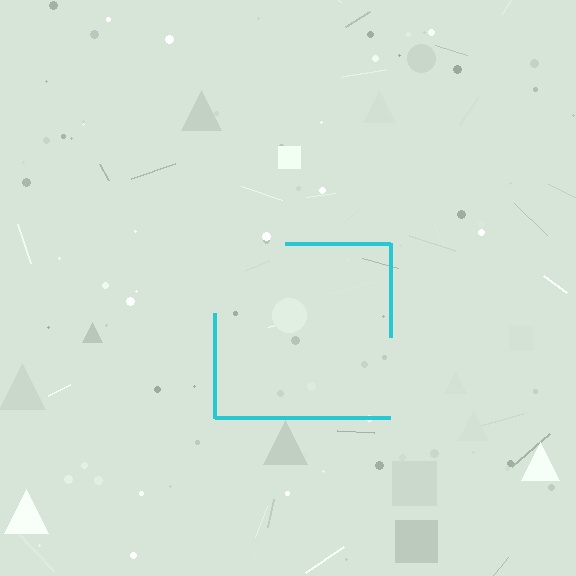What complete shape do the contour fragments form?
The contour fragments form a square.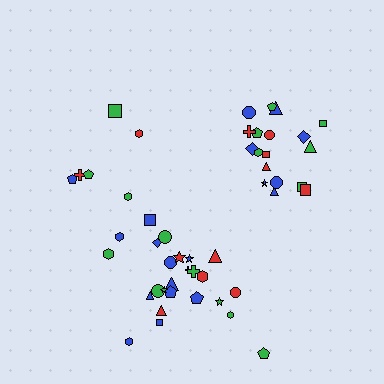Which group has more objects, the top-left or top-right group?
The top-right group.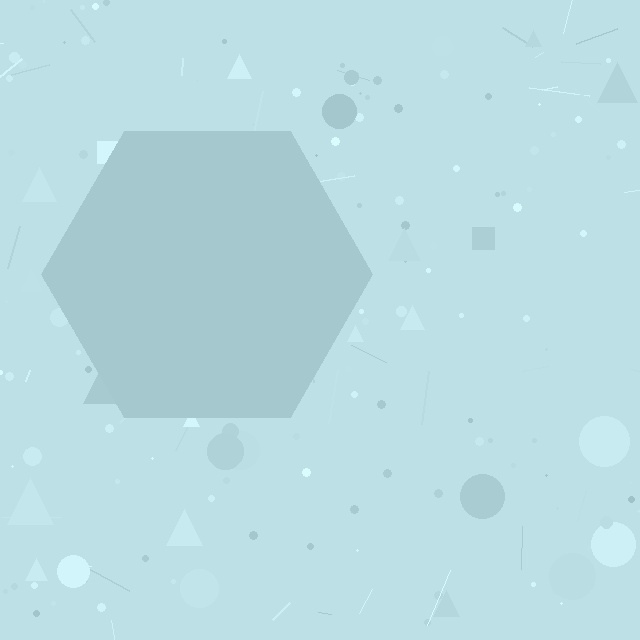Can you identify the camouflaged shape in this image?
The camouflaged shape is a hexagon.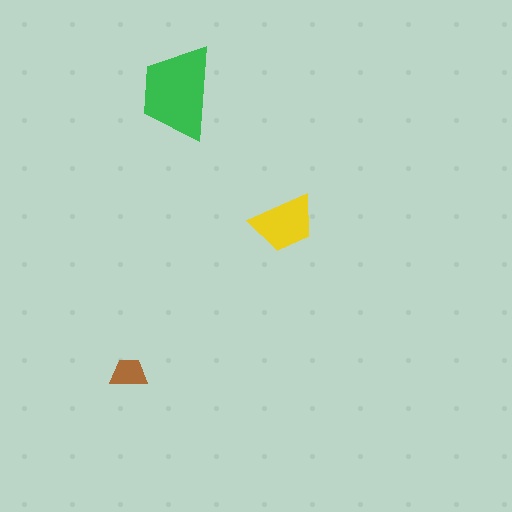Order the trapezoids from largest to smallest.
the green one, the yellow one, the brown one.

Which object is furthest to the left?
The brown trapezoid is leftmost.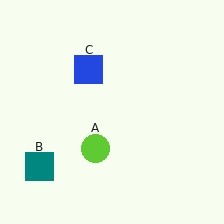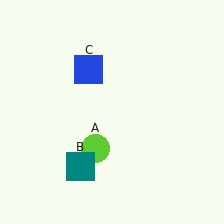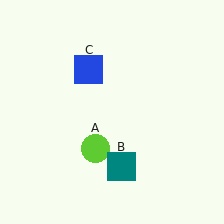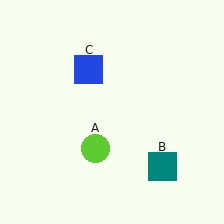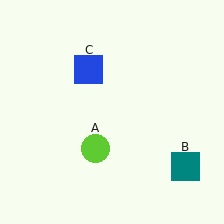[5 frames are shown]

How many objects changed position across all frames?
1 object changed position: teal square (object B).